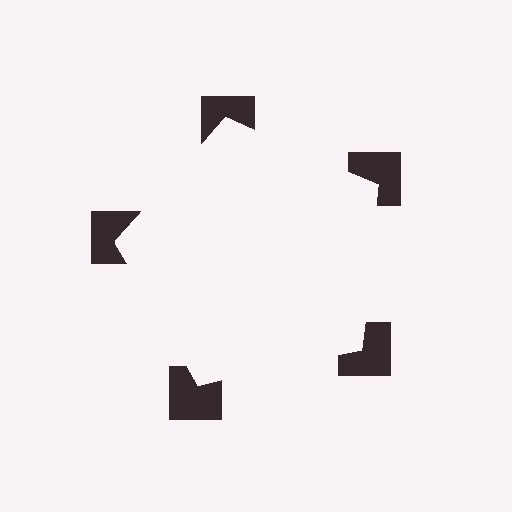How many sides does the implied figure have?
5 sides.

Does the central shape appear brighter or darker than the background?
It typically appears slightly brighter than the background, even though no actual brightness change is drawn.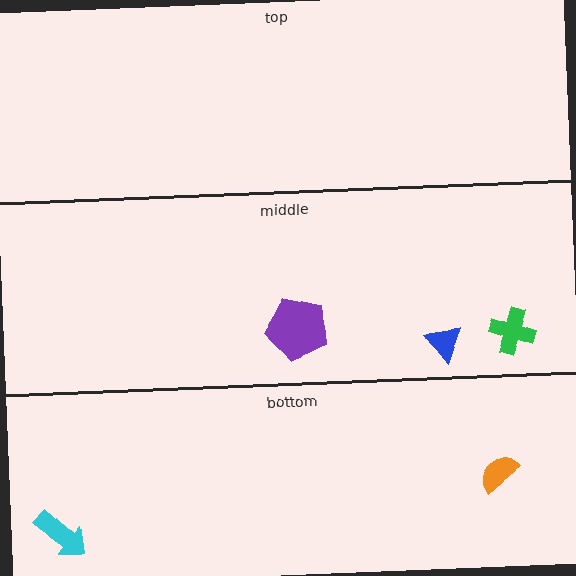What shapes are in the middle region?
The purple pentagon, the blue triangle, the green cross.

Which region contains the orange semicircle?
The bottom region.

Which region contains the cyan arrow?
The bottom region.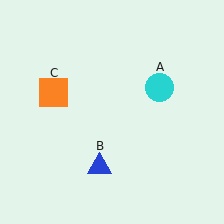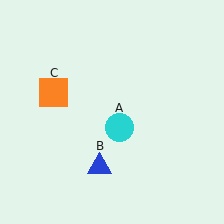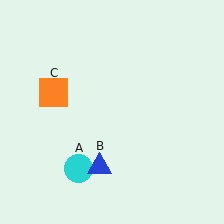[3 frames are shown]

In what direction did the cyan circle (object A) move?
The cyan circle (object A) moved down and to the left.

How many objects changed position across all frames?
1 object changed position: cyan circle (object A).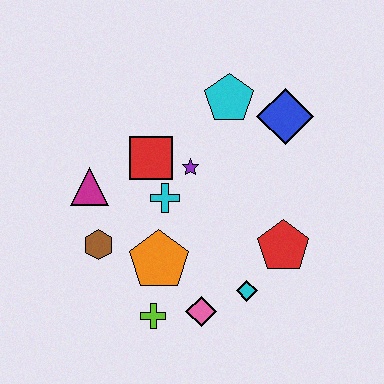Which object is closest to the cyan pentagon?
The blue diamond is closest to the cyan pentagon.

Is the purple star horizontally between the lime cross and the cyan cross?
No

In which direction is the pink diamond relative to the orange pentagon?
The pink diamond is below the orange pentagon.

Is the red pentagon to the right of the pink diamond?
Yes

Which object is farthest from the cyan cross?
The blue diamond is farthest from the cyan cross.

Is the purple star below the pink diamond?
No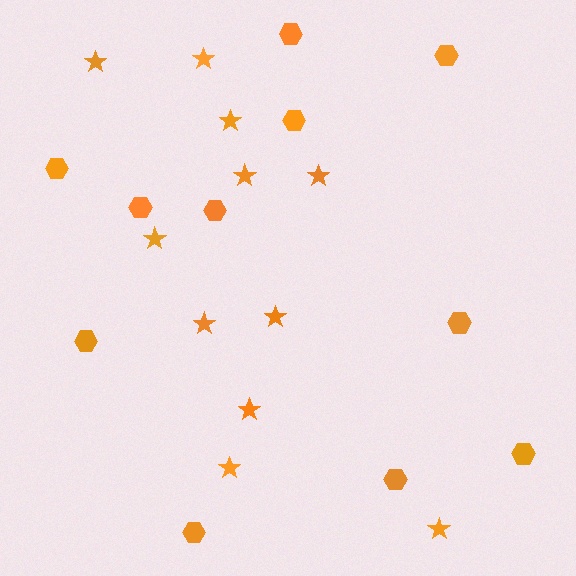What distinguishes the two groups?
There are 2 groups: one group of stars (11) and one group of hexagons (11).